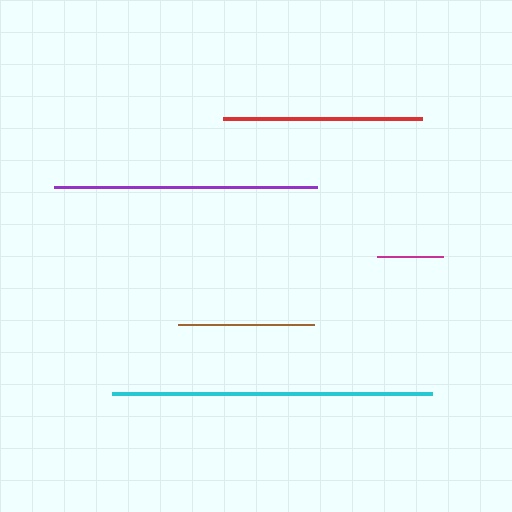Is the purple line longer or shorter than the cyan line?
The cyan line is longer than the purple line.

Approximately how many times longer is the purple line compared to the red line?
The purple line is approximately 1.3 times the length of the red line.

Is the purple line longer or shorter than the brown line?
The purple line is longer than the brown line.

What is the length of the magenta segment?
The magenta segment is approximately 66 pixels long.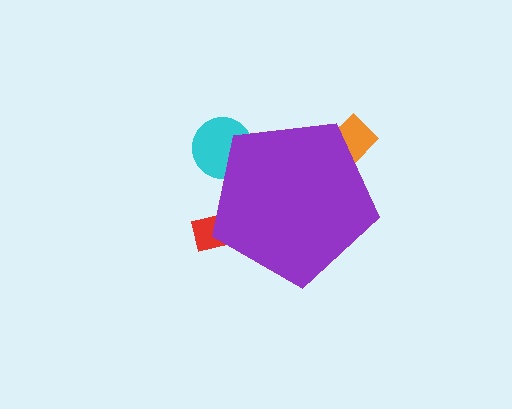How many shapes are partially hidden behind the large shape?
3 shapes are partially hidden.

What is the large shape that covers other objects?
A purple pentagon.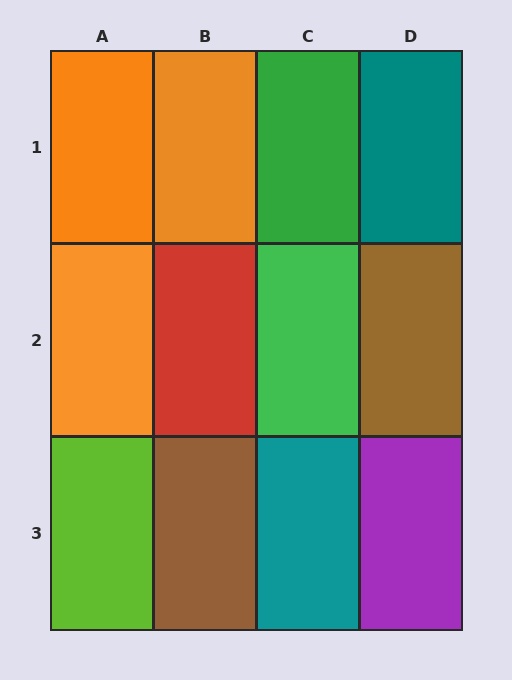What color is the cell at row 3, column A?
Lime.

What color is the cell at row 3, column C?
Teal.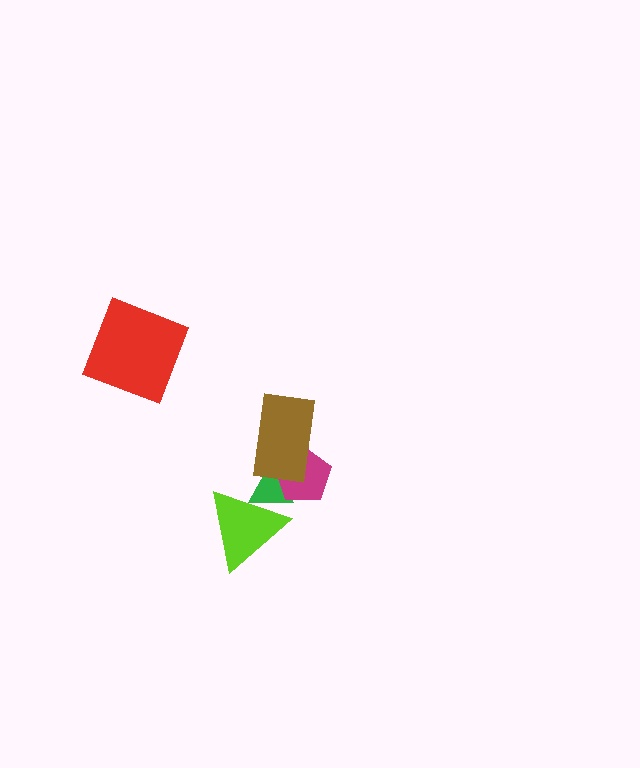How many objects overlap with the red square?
0 objects overlap with the red square.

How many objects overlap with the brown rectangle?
2 objects overlap with the brown rectangle.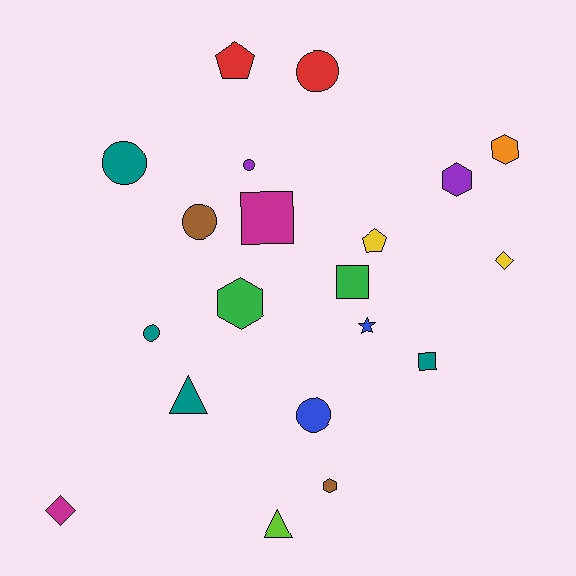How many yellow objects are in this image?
There are 2 yellow objects.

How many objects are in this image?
There are 20 objects.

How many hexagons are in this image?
There are 4 hexagons.